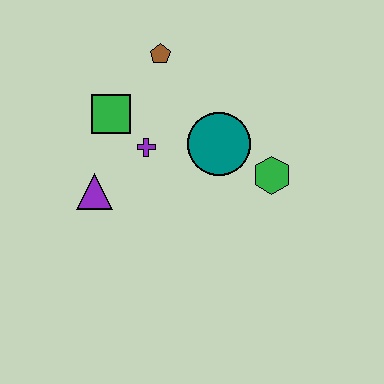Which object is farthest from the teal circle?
The purple triangle is farthest from the teal circle.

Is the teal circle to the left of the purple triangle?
No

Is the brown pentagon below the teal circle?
No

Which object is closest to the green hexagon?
The teal circle is closest to the green hexagon.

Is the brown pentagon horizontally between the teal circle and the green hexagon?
No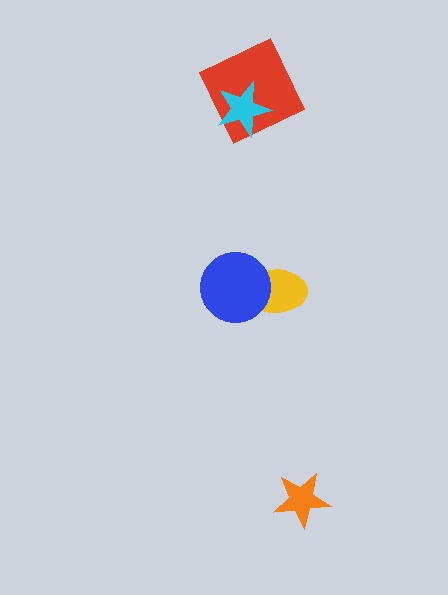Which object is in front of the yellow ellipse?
The blue circle is in front of the yellow ellipse.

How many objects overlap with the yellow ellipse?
1 object overlaps with the yellow ellipse.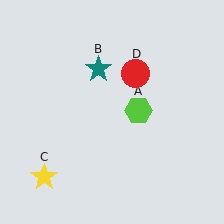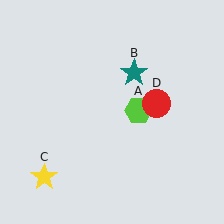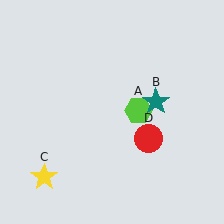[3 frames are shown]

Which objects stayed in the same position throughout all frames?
Lime hexagon (object A) and yellow star (object C) remained stationary.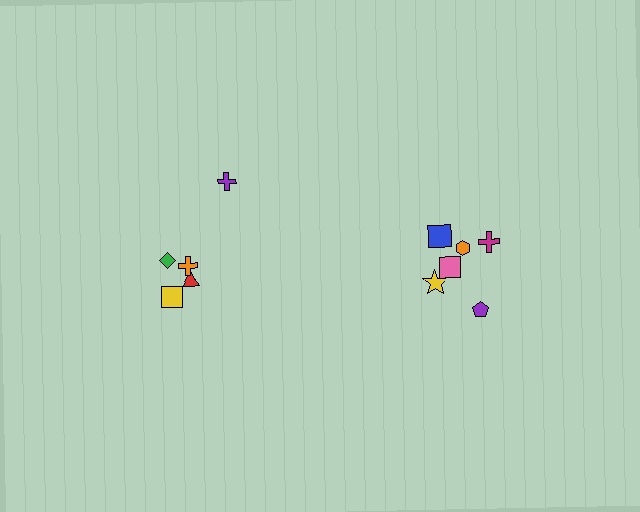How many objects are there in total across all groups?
There are 12 objects.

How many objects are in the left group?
There are 5 objects.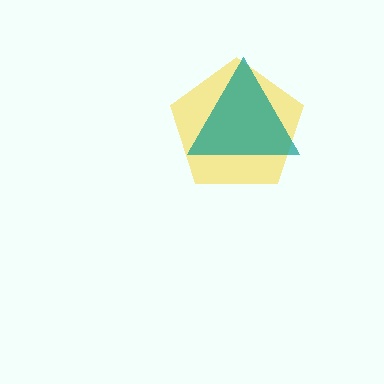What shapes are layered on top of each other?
The layered shapes are: a yellow pentagon, a teal triangle.